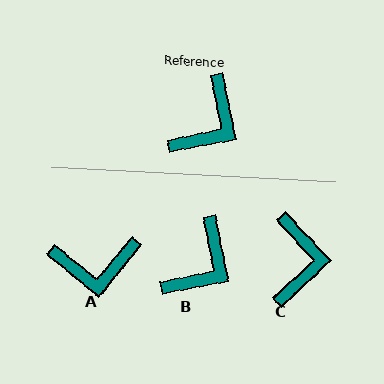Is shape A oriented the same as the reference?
No, it is off by about 51 degrees.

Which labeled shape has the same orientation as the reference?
B.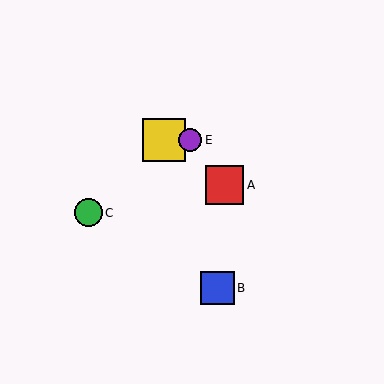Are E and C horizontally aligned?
No, E is at y≈140 and C is at y≈213.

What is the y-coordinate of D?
Object D is at y≈140.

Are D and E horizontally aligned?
Yes, both are at y≈140.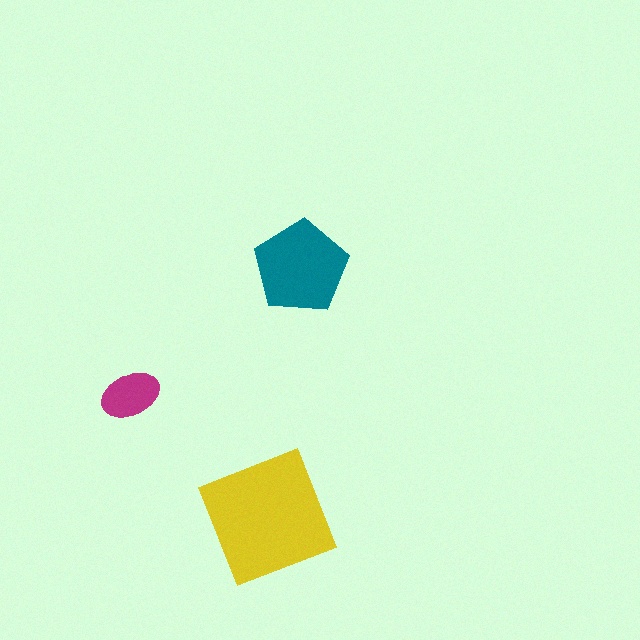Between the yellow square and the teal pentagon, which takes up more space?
The yellow square.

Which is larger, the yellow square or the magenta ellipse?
The yellow square.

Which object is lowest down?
The yellow square is bottommost.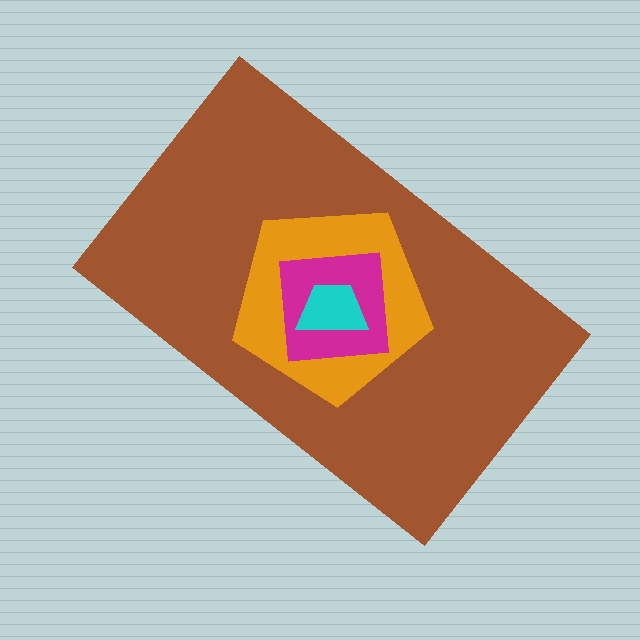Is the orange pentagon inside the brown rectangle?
Yes.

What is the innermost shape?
The cyan trapezoid.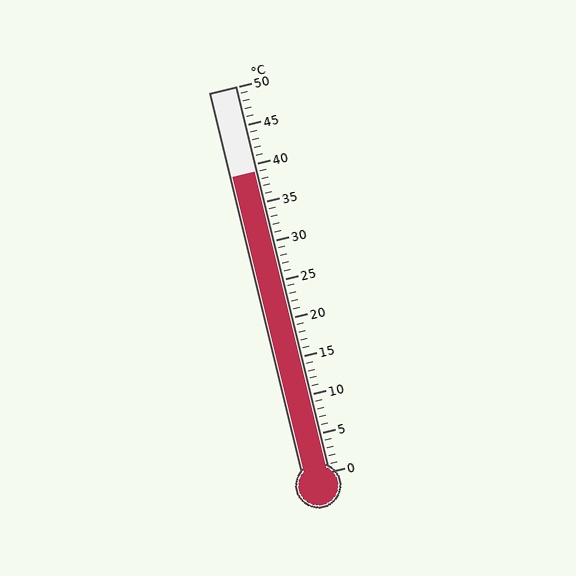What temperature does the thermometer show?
The thermometer shows approximately 39°C.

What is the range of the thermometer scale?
The thermometer scale ranges from 0°C to 50°C.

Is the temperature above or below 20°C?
The temperature is above 20°C.